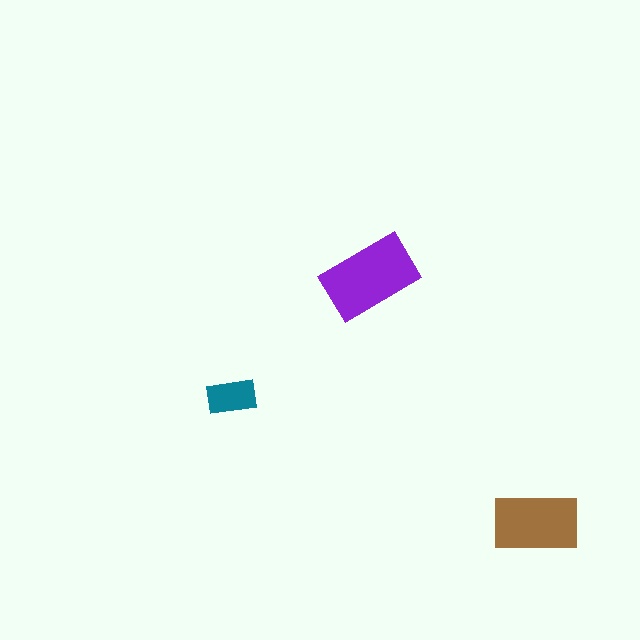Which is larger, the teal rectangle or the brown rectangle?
The brown one.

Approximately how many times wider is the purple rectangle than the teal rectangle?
About 2 times wider.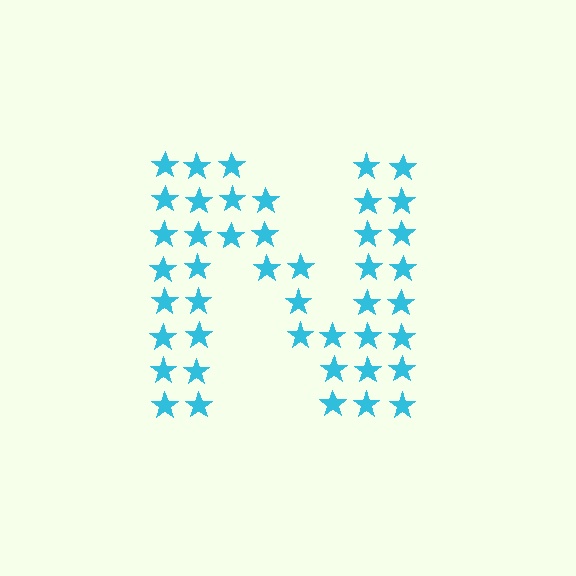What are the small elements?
The small elements are stars.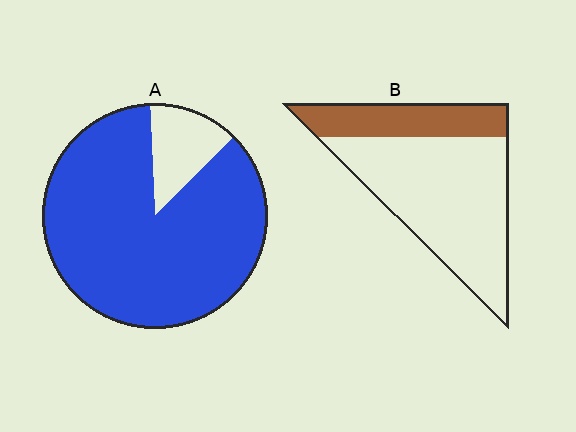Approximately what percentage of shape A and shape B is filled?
A is approximately 85% and B is approximately 30%.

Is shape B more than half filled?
No.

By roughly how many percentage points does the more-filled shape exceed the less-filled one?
By roughly 60 percentage points (A over B).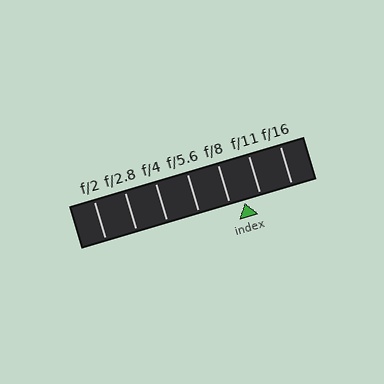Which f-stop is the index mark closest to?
The index mark is closest to f/8.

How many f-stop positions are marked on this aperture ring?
There are 7 f-stop positions marked.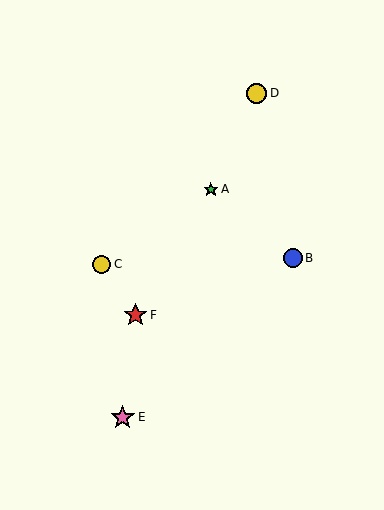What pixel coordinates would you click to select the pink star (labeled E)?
Click at (123, 417) to select the pink star E.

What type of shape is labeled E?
Shape E is a pink star.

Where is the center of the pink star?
The center of the pink star is at (123, 417).